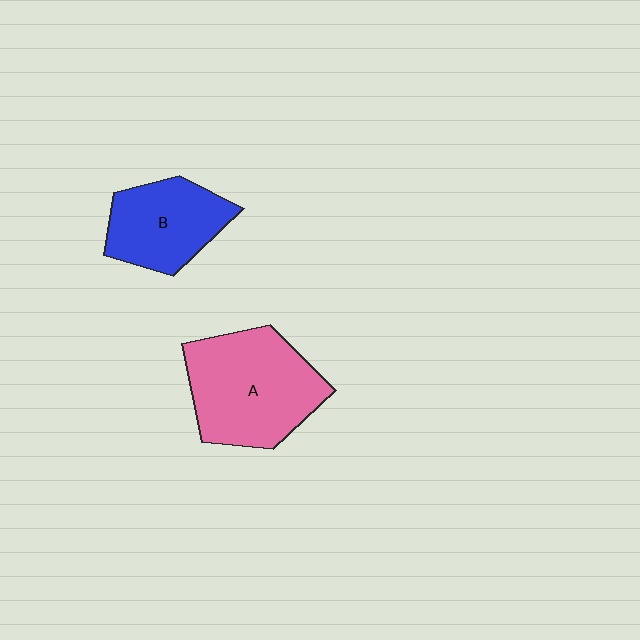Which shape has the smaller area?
Shape B (blue).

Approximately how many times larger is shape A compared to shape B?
Approximately 1.5 times.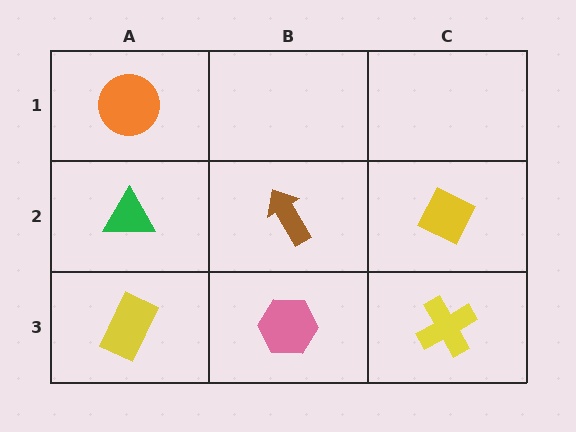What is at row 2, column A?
A green triangle.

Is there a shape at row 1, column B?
No, that cell is empty.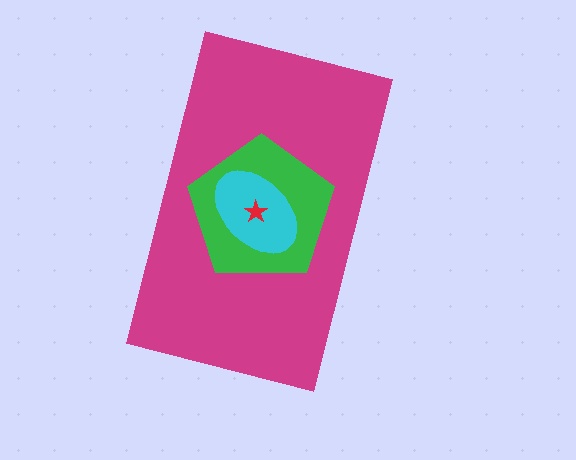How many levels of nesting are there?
4.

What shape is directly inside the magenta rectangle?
The green pentagon.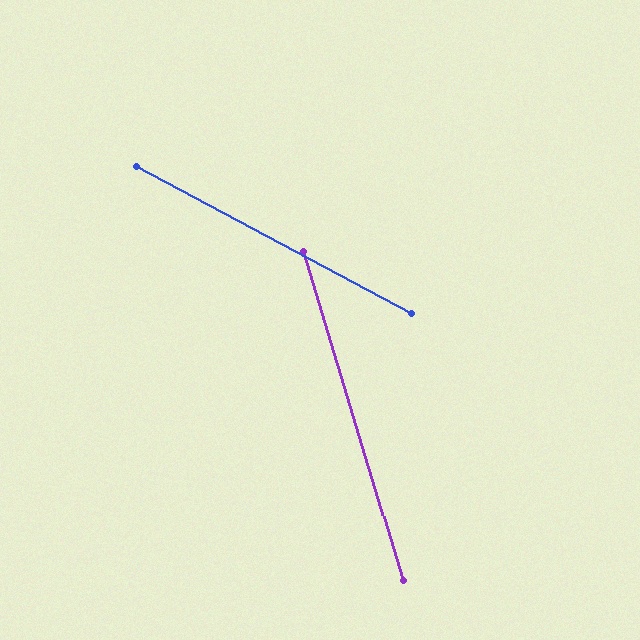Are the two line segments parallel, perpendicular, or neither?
Neither parallel nor perpendicular — they differ by about 45°.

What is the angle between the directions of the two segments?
Approximately 45 degrees.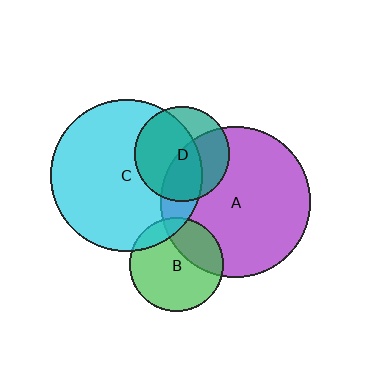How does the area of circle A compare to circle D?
Approximately 2.5 times.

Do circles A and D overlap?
Yes.